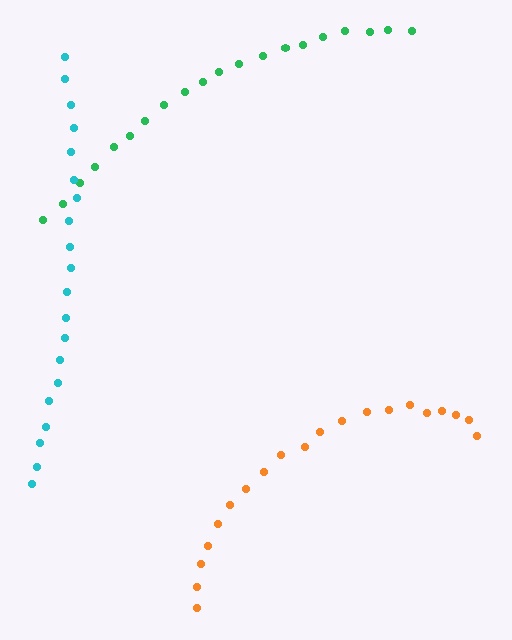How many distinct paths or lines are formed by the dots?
There are 3 distinct paths.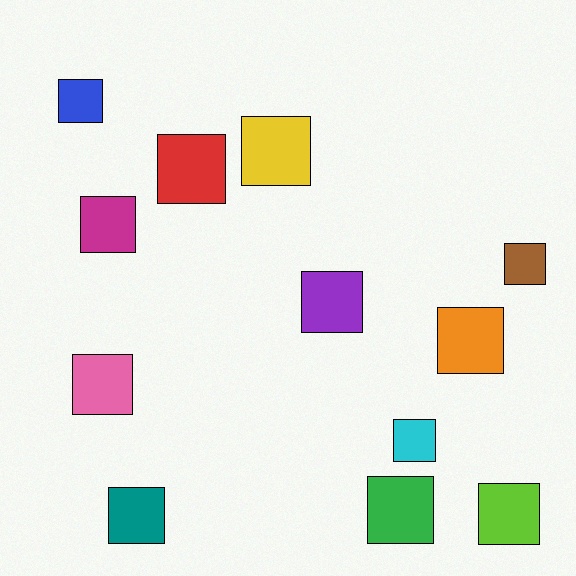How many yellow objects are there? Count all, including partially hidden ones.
There is 1 yellow object.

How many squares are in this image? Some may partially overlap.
There are 12 squares.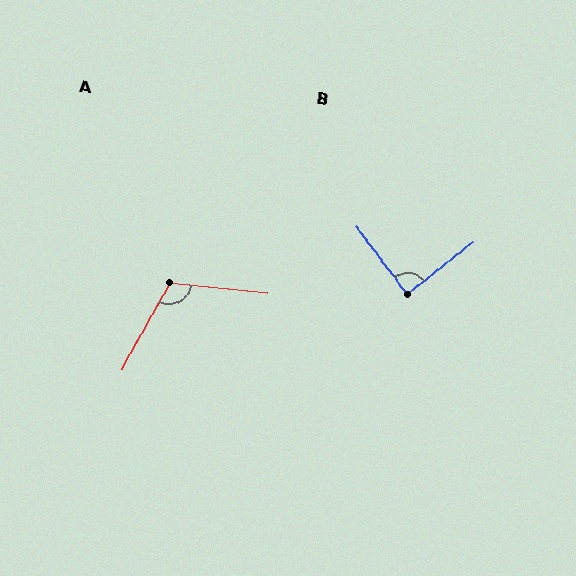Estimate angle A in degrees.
Approximately 113 degrees.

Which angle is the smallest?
B, at approximately 89 degrees.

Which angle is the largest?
A, at approximately 113 degrees.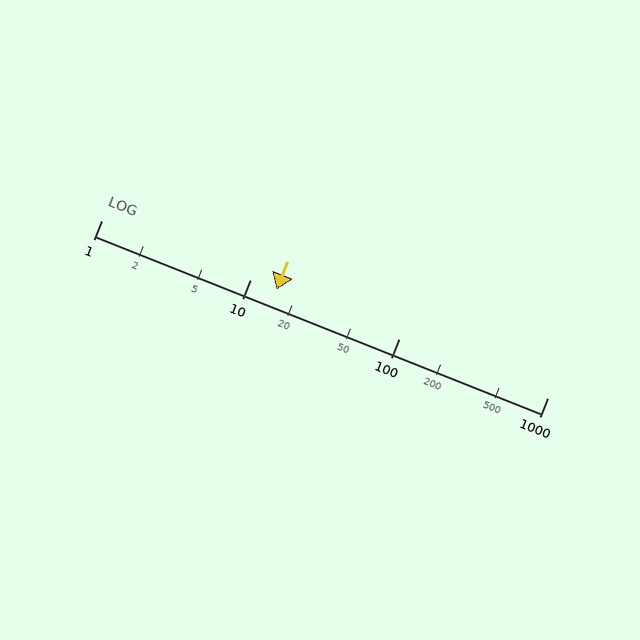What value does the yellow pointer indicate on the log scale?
The pointer indicates approximately 15.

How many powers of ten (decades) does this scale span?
The scale spans 3 decades, from 1 to 1000.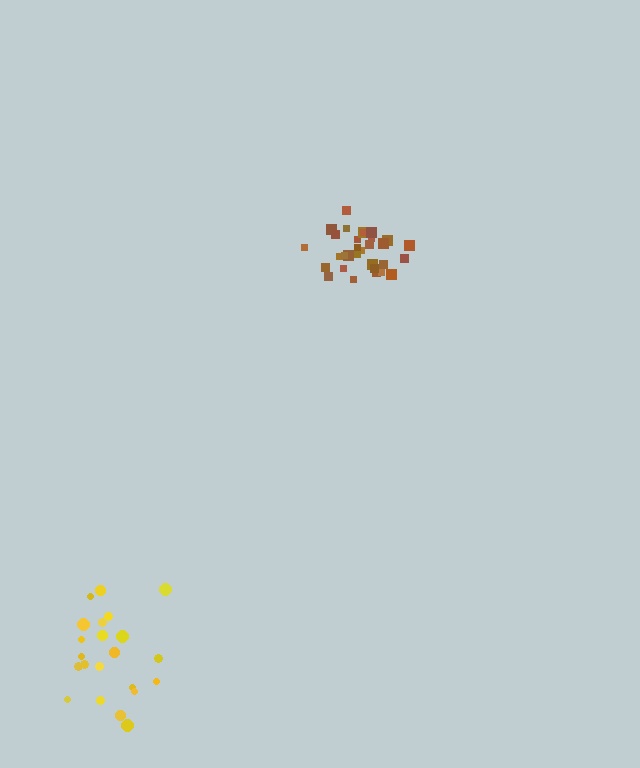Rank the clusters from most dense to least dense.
brown, yellow.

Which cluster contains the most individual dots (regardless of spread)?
Brown (32).